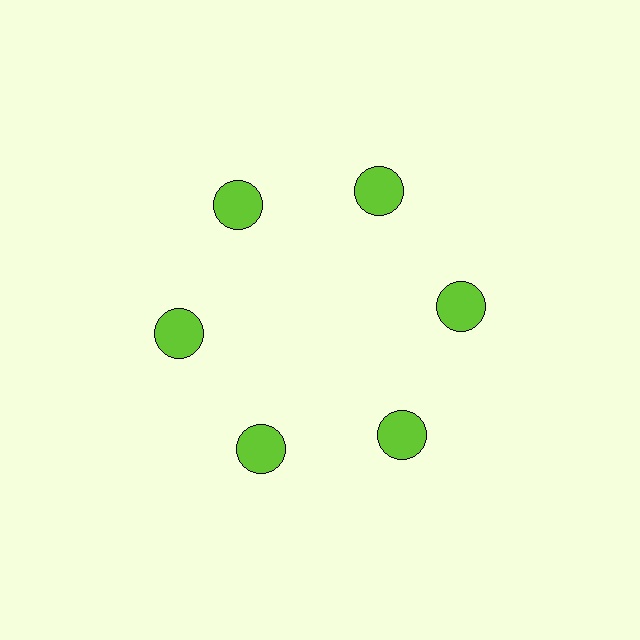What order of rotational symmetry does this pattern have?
This pattern has 6-fold rotational symmetry.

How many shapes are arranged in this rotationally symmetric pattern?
There are 6 shapes, arranged in 6 groups of 1.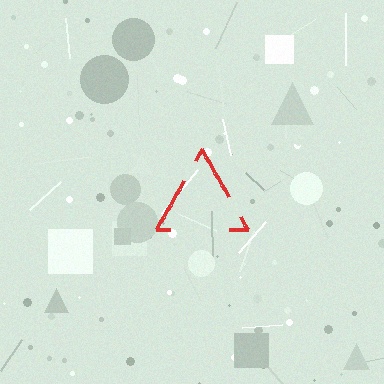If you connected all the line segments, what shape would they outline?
They would outline a triangle.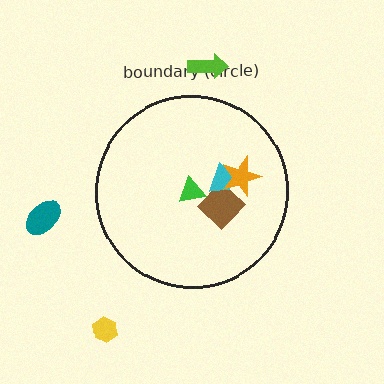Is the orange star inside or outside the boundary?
Inside.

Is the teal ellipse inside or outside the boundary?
Outside.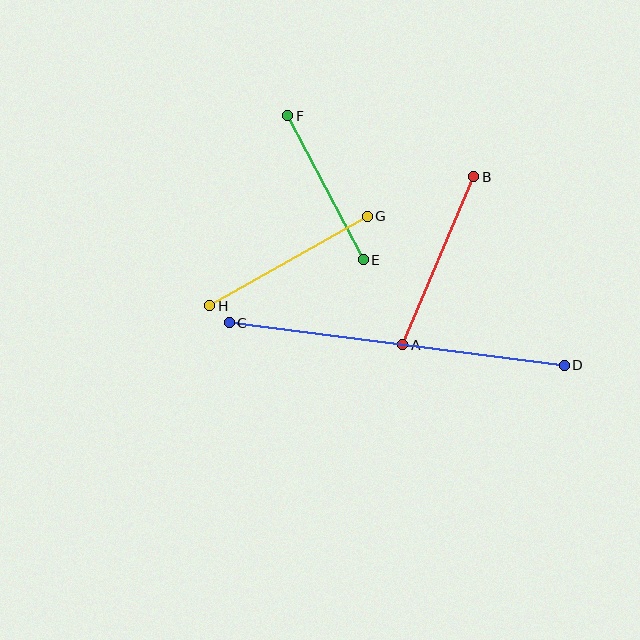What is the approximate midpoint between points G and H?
The midpoint is at approximately (288, 261) pixels.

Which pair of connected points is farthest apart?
Points C and D are farthest apart.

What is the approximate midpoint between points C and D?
The midpoint is at approximately (397, 344) pixels.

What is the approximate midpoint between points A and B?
The midpoint is at approximately (438, 261) pixels.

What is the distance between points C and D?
The distance is approximately 338 pixels.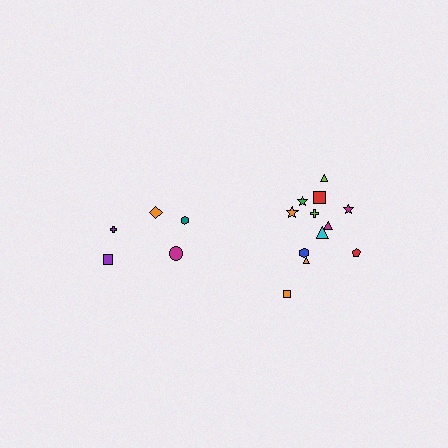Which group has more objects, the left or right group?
The right group.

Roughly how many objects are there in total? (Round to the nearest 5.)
Roughly 15 objects in total.